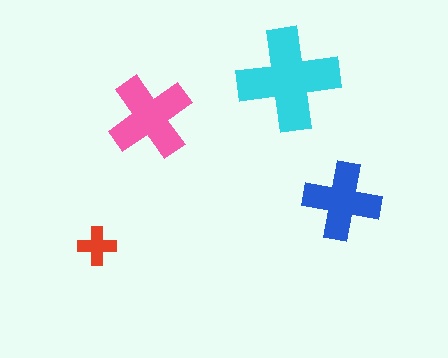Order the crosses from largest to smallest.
the cyan one, the pink one, the blue one, the red one.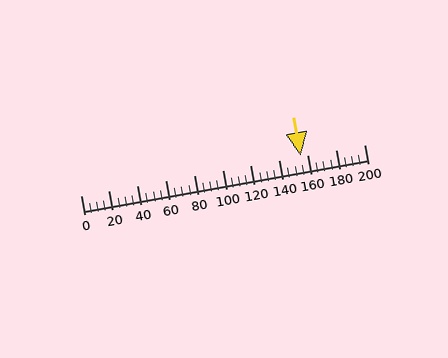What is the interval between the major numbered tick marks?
The major tick marks are spaced 20 units apart.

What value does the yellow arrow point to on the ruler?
The yellow arrow points to approximately 155.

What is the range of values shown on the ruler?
The ruler shows values from 0 to 200.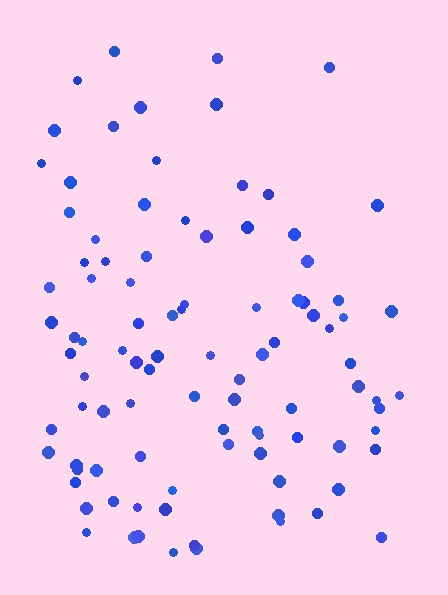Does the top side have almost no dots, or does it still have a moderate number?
Still a moderate number, just noticeably fewer than the bottom.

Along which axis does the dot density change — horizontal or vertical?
Vertical.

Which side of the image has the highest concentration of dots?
The bottom.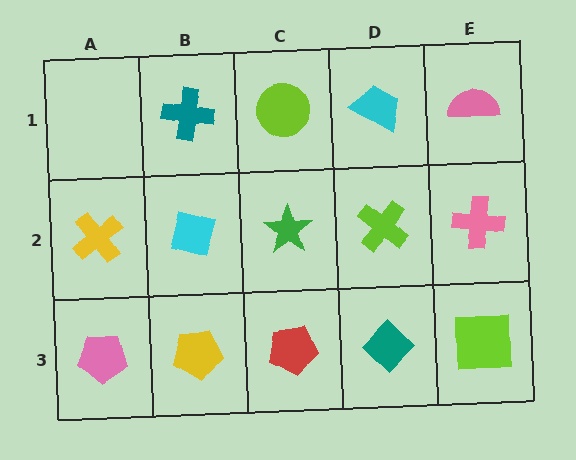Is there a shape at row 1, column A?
No, that cell is empty.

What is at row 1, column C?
A lime circle.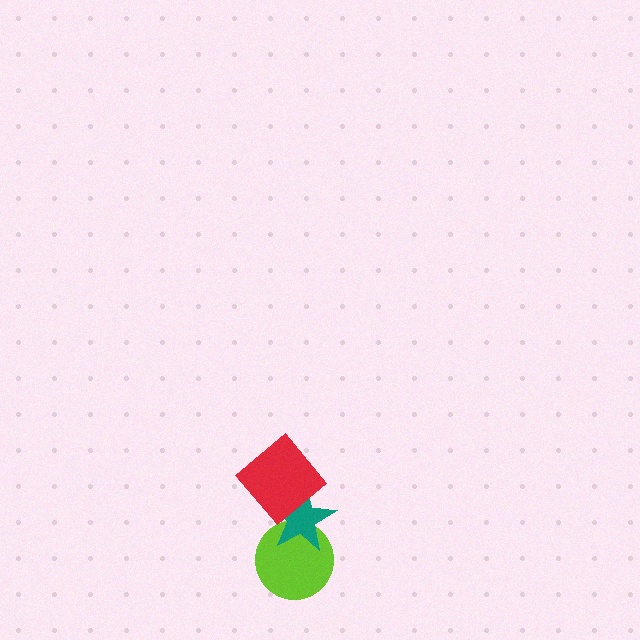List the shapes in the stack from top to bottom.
From top to bottom: the red diamond, the teal star, the lime circle.